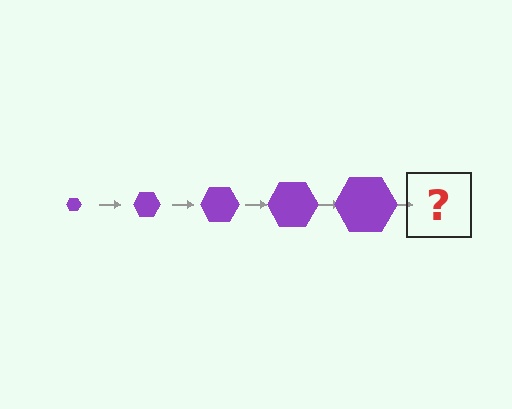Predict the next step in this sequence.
The next step is a purple hexagon, larger than the previous one.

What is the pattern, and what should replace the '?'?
The pattern is that the hexagon gets progressively larger each step. The '?' should be a purple hexagon, larger than the previous one.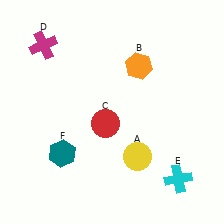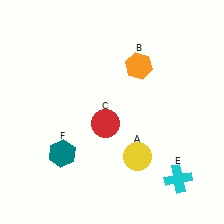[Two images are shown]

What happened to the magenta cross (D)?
The magenta cross (D) was removed in Image 2. It was in the top-left area of Image 1.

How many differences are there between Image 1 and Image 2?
There is 1 difference between the two images.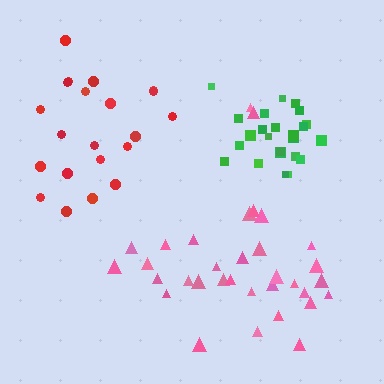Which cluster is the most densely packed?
Green.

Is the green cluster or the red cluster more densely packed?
Green.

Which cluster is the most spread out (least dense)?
Red.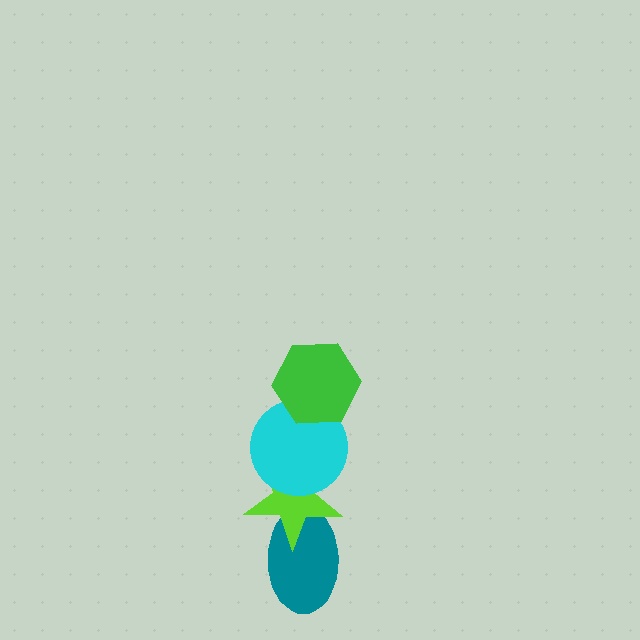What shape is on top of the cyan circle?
The green hexagon is on top of the cyan circle.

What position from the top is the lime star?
The lime star is 3rd from the top.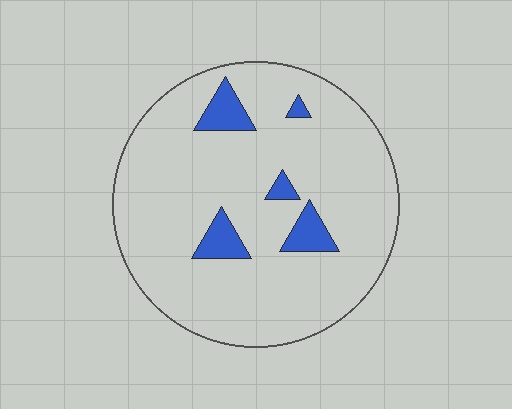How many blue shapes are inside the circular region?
5.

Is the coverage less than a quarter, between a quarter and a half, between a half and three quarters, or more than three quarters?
Less than a quarter.